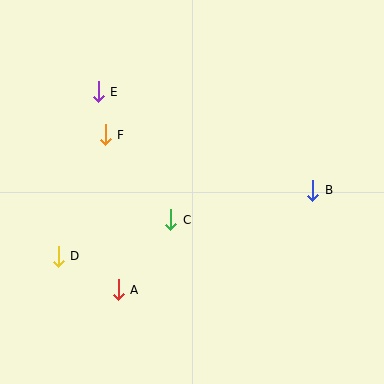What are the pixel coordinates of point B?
Point B is at (313, 190).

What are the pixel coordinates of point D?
Point D is at (58, 256).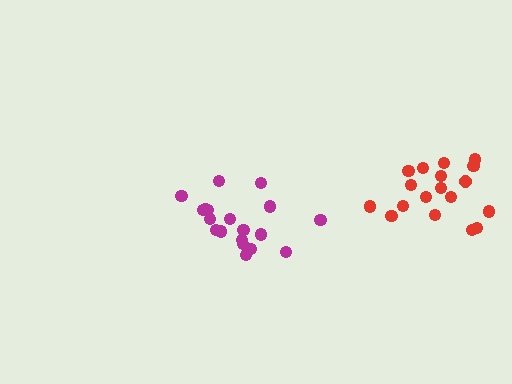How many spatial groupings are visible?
There are 2 spatial groupings.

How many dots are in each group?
Group 1: 19 dots, Group 2: 18 dots (37 total).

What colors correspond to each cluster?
The clusters are colored: magenta, red.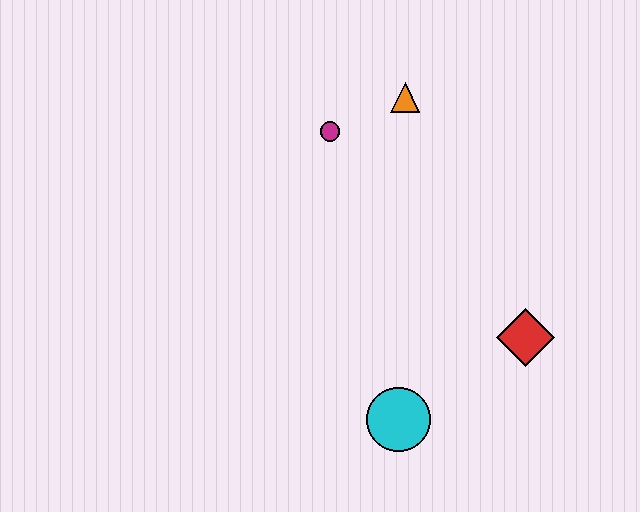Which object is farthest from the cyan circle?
The orange triangle is farthest from the cyan circle.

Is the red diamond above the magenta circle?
No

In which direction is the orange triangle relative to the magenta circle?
The orange triangle is to the right of the magenta circle.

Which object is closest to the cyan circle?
The red diamond is closest to the cyan circle.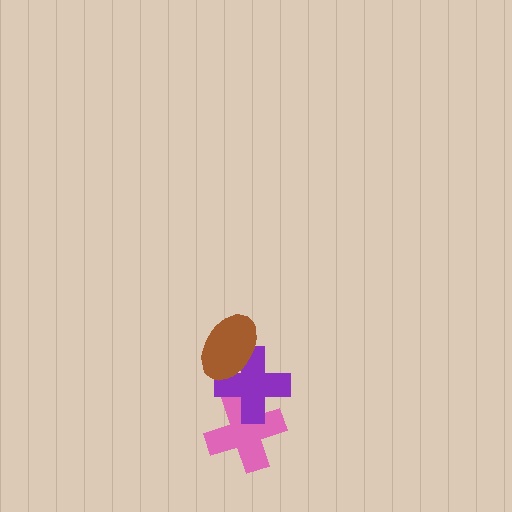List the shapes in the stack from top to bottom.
From top to bottom: the brown ellipse, the purple cross, the pink cross.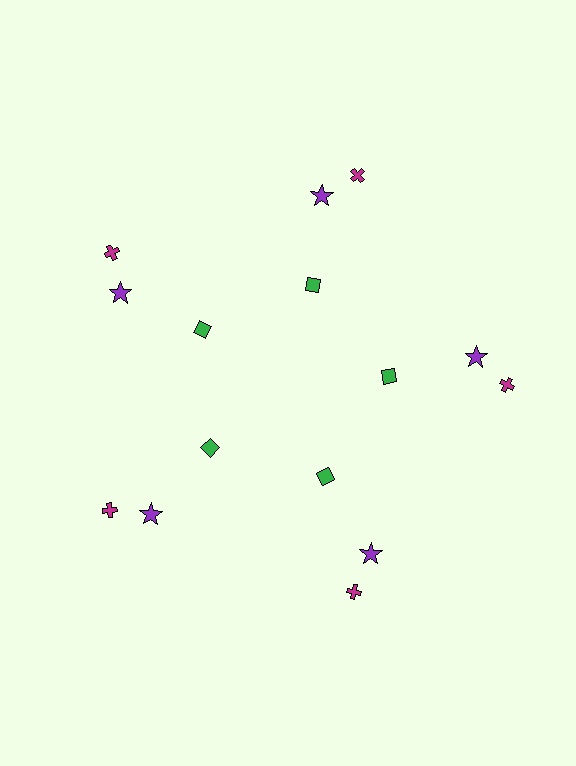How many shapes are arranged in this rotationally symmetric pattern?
There are 15 shapes, arranged in 5 groups of 3.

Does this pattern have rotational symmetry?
Yes, this pattern has 5-fold rotational symmetry. It looks the same after rotating 72 degrees around the center.